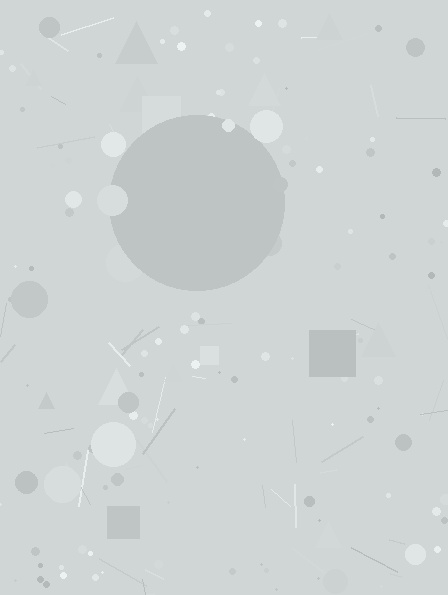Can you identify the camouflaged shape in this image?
The camouflaged shape is a circle.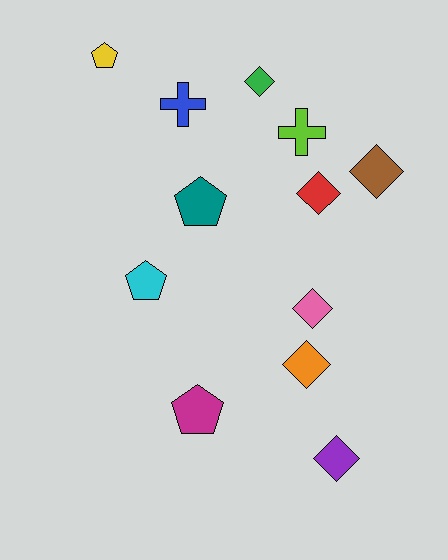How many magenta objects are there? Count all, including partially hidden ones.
There is 1 magenta object.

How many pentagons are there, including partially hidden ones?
There are 4 pentagons.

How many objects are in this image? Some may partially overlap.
There are 12 objects.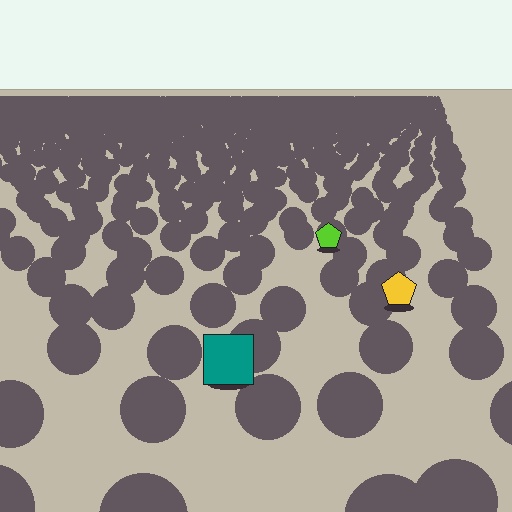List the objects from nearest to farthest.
From nearest to farthest: the teal square, the yellow pentagon, the lime pentagon.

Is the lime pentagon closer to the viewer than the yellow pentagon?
No. The yellow pentagon is closer — you can tell from the texture gradient: the ground texture is coarser near it.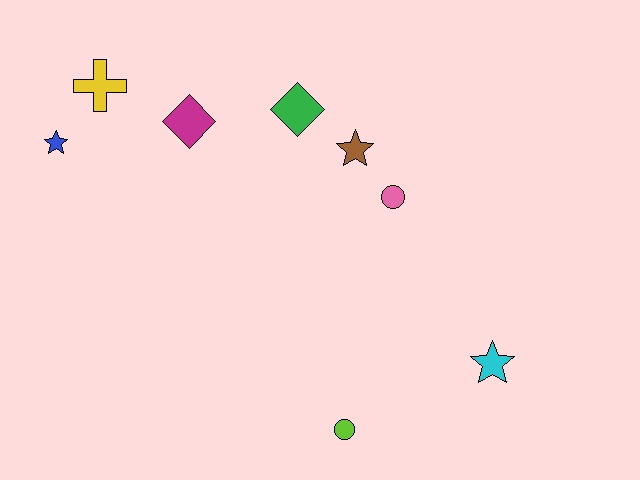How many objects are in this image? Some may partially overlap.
There are 8 objects.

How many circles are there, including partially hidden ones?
There are 2 circles.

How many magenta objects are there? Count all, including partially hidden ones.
There is 1 magenta object.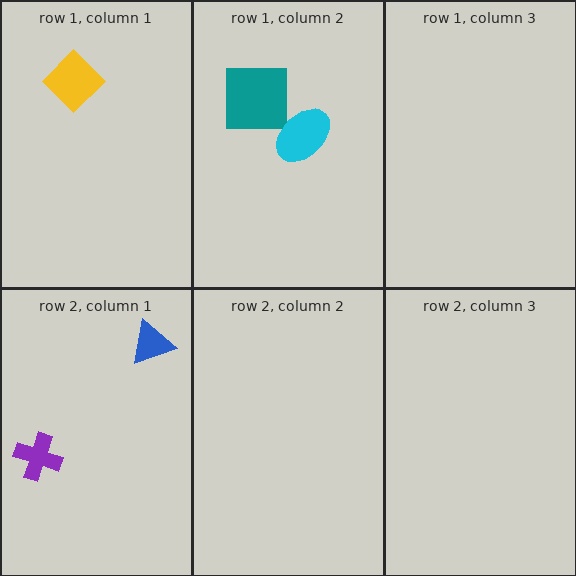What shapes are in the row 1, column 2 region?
The teal square, the cyan ellipse.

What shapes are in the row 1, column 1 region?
The yellow diamond.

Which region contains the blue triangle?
The row 2, column 1 region.